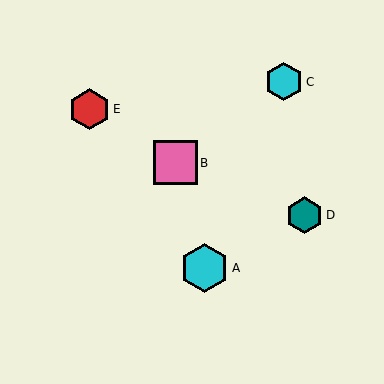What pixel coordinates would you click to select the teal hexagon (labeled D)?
Click at (305, 215) to select the teal hexagon D.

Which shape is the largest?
The cyan hexagon (labeled A) is the largest.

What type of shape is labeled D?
Shape D is a teal hexagon.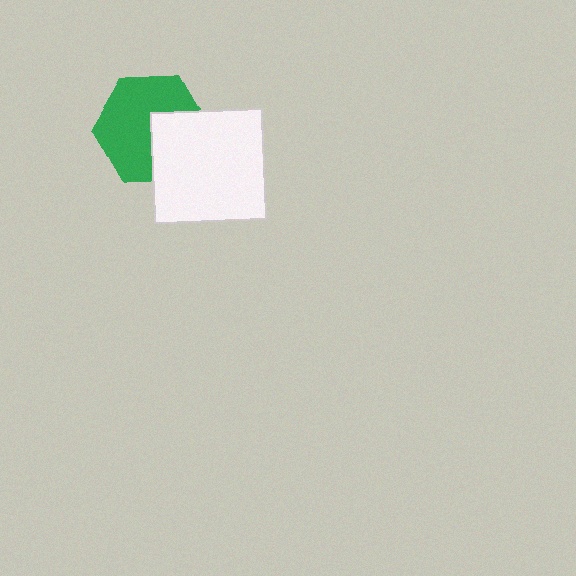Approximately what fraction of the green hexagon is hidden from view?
Roughly 35% of the green hexagon is hidden behind the white square.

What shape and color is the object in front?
The object in front is a white square.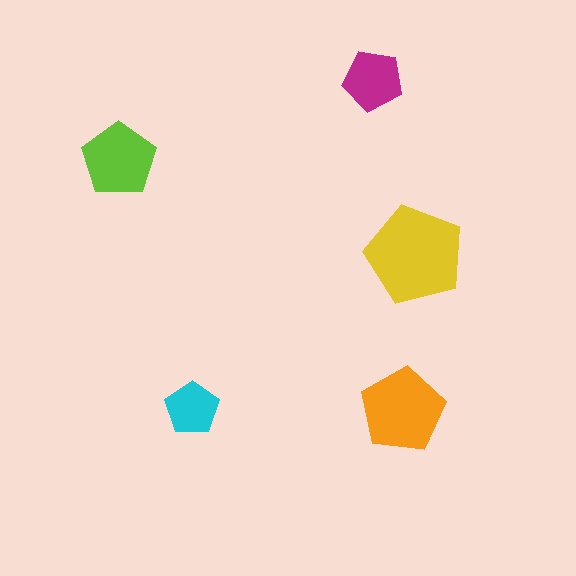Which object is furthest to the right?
The yellow pentagon is rightmost.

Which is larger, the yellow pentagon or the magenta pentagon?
The yellow one.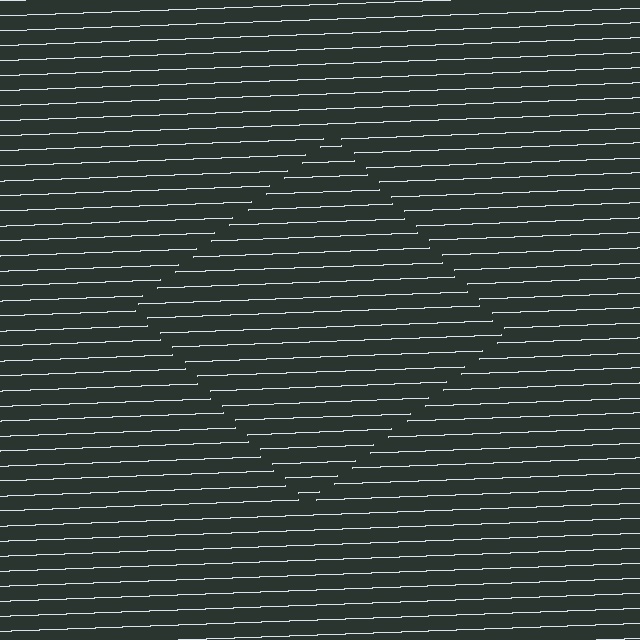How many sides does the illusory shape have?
4 sides — the line-ends trace a square.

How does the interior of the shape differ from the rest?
The interior of the shape contains the same grating, shifted by half a period — the contour is defined by the phase discontinuity where line-ends from the inner and outer gratings abut.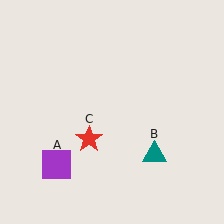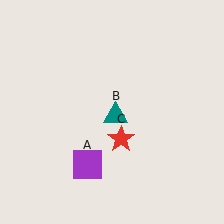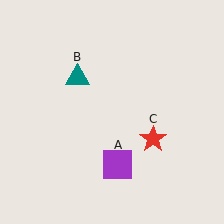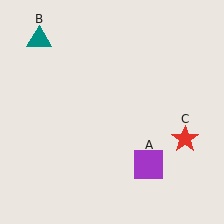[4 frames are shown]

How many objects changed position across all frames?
3 objects changed position: purple square (object A), teal triangle (object B), red star (object C).